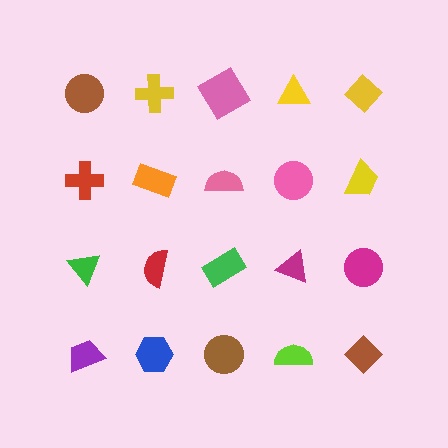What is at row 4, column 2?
A blue hexagon.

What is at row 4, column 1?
A purple trapezoid.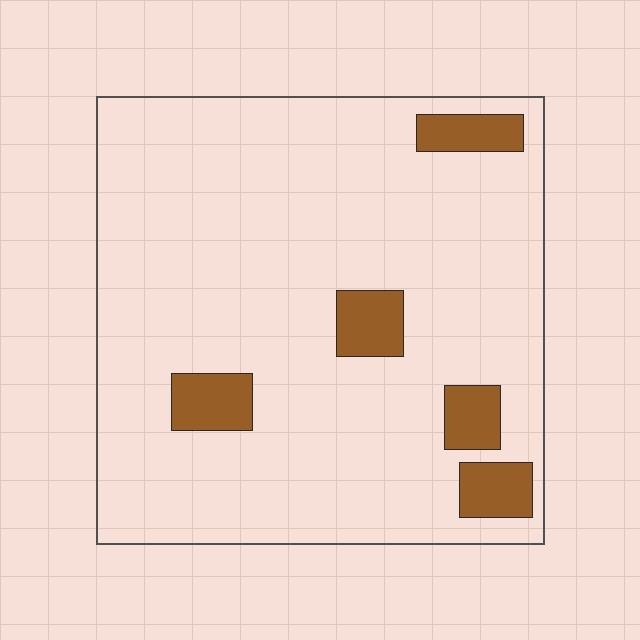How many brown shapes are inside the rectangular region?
5.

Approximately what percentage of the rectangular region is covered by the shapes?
Approximately 10%.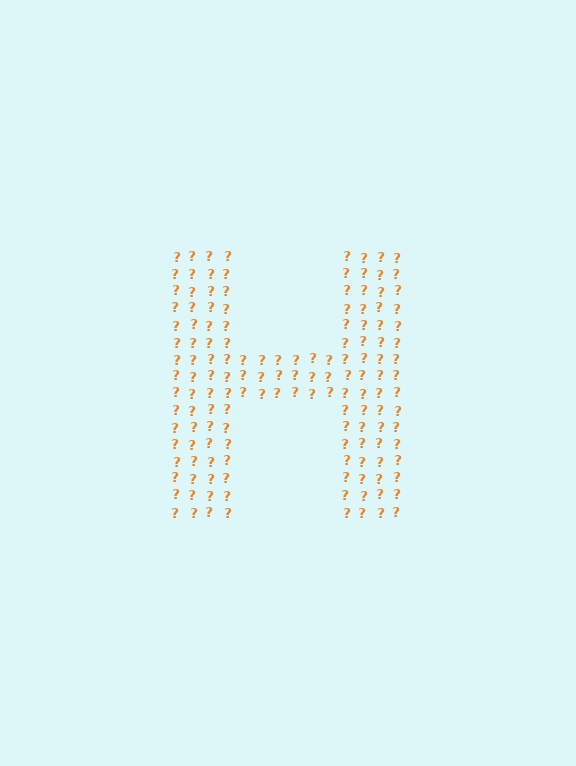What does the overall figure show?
The overall figure shows the letter H.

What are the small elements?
The small elements are question marks.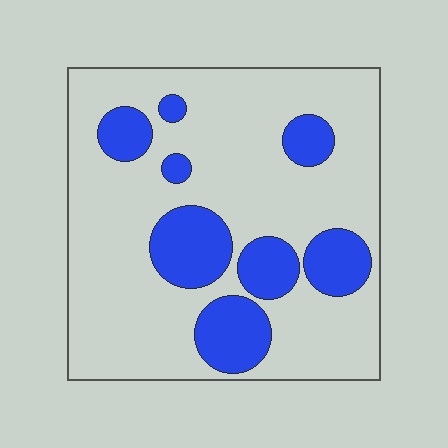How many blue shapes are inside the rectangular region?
8.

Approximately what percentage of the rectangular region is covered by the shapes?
Approximately 25%.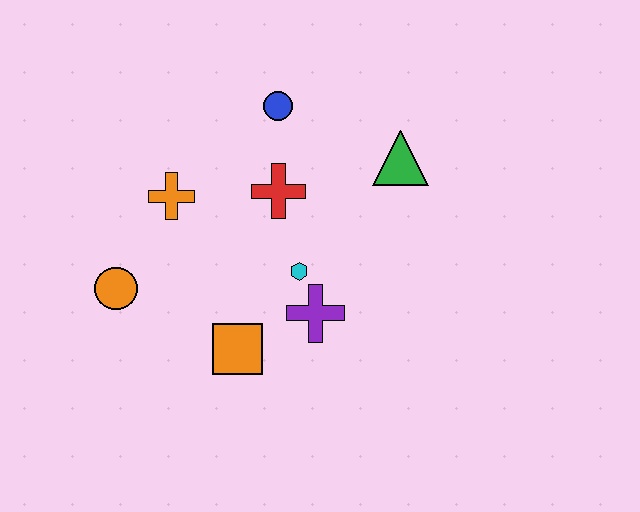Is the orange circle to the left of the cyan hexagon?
Yes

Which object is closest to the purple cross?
The cyan hexagon is closest to the purple cross.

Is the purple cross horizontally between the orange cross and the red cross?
No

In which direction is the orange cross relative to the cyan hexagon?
The orange cross is to the left of the cyan hexagon.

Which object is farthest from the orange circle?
The green triangle is farthest from the orange circle.